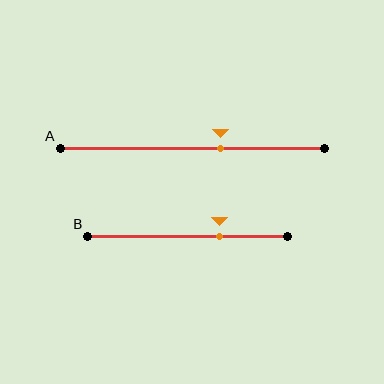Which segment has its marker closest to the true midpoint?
Segment A has its marker closest to the true midpoint.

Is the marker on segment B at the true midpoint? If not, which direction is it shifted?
No, the marker on segment B is shifted to the right by about 16% of the segment length.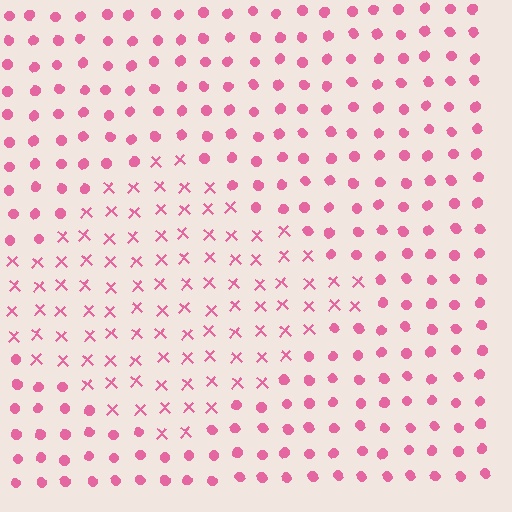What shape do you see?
I see a diamond.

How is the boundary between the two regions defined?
The boundary is defined by a change in element shape: X marks inside vs. circles outside. All elements share the same color and spacing.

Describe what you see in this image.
The image is filled with small pink elements arranged in a uniform grid. A diamond-shaped region contains X marks, while the surrounding area contains circles. The boundary is defined purely by the change in element shape.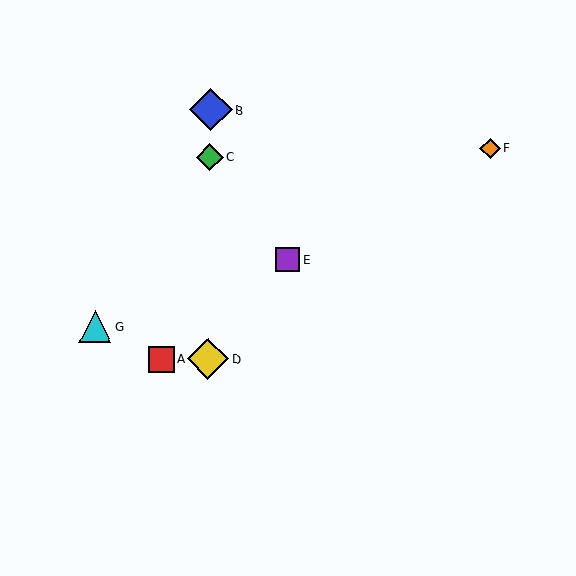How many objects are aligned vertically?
3 objects (B, C, D) are aligned vertically.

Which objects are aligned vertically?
Objects B, C, D are aligned vertically.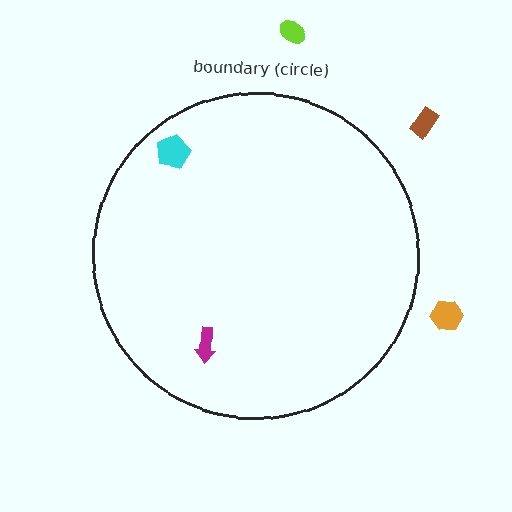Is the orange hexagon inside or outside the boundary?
Outside.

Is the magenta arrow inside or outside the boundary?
Inside.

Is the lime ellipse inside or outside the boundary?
Outside.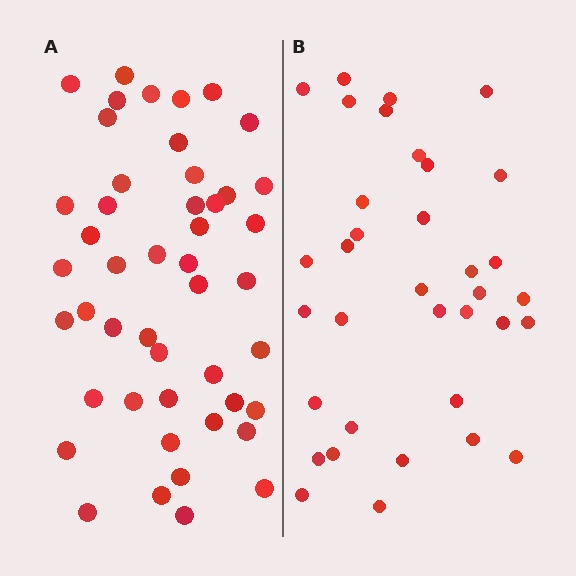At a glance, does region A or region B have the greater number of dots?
Region A (the left region) has more dots.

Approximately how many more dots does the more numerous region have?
Region A has roughly 12 or so more dots than region B.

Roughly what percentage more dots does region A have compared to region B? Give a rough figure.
About 35% more.